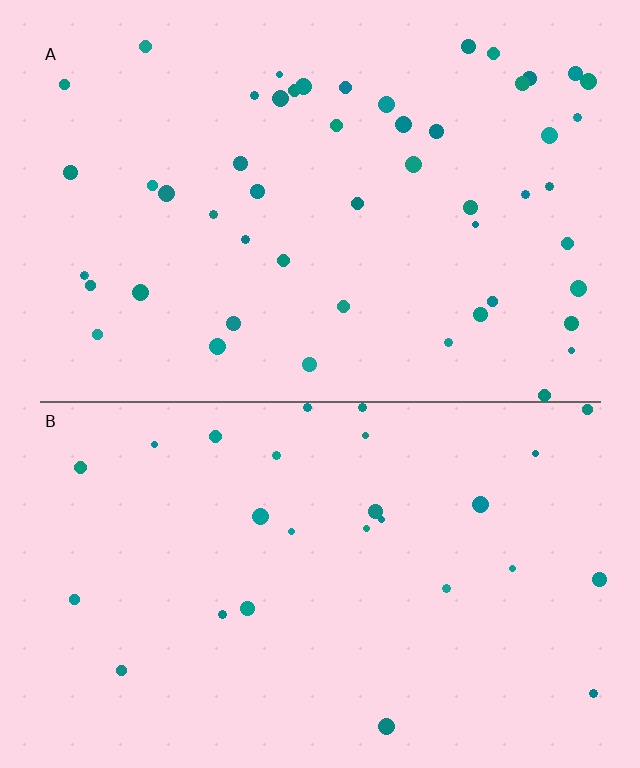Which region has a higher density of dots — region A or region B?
A (the top).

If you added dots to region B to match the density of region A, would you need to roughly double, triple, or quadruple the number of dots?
Approximately double.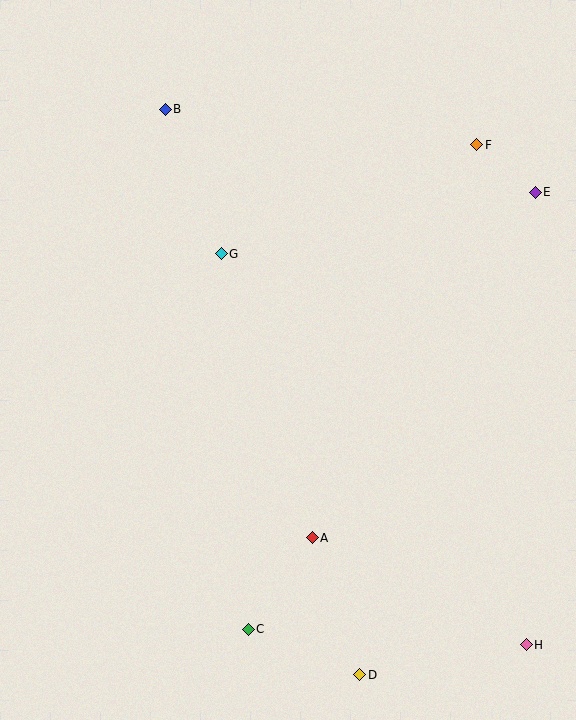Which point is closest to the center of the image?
Point G at (221, 254) is closest to the center.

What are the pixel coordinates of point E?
Point E is at (535, 192).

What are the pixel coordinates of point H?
Point H is at (526, 645).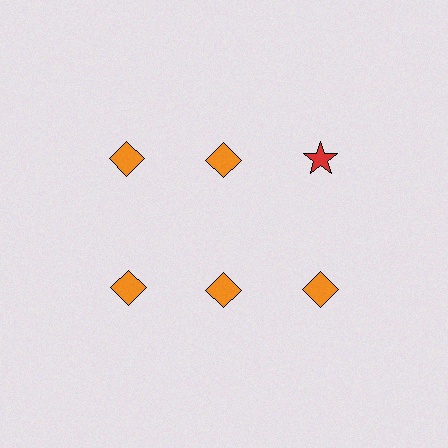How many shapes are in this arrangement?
There are 6 shapes arranged in a grid pattern.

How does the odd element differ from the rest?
It differs in both color (red instead of orange) and shape (star instead of diamond).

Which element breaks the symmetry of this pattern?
The red star in the top row, center column breaks the symmetry. All other shapes are orange diamonds.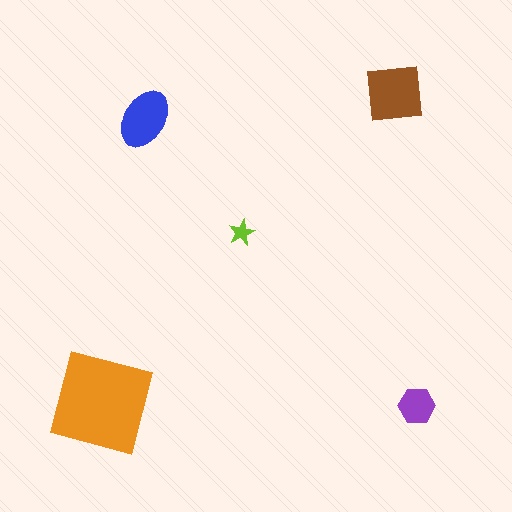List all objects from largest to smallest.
The orange square, the brown square, the blue ellipse, the purple hexagon, the lime star.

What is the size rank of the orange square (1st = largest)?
1st.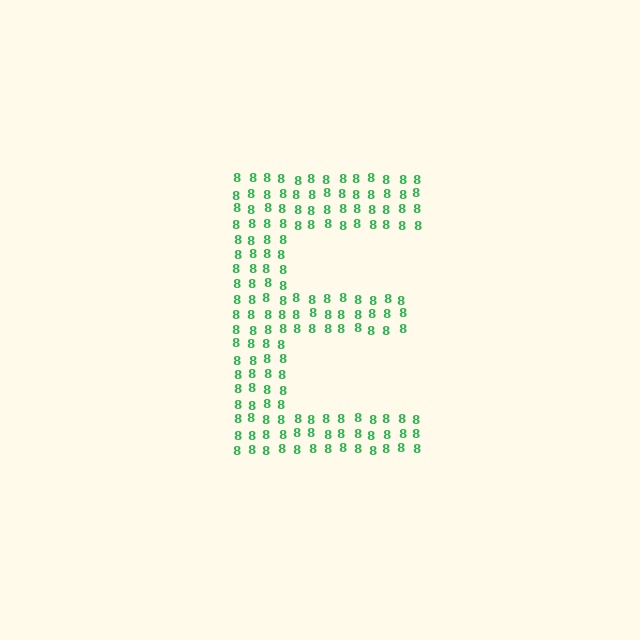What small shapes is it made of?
It is made of small digit 8's.